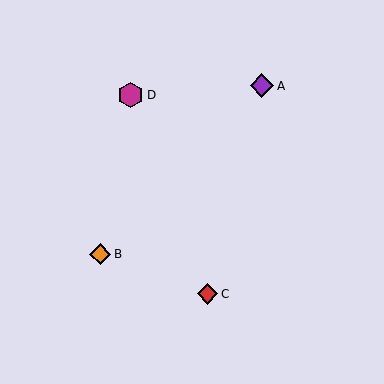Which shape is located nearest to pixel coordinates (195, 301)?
The red diamond (labeled C) at (208, 294) is nearest to that location.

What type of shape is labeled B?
Shape B is an orange diamond.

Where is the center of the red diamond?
The center of the red diamond is at (208, 294).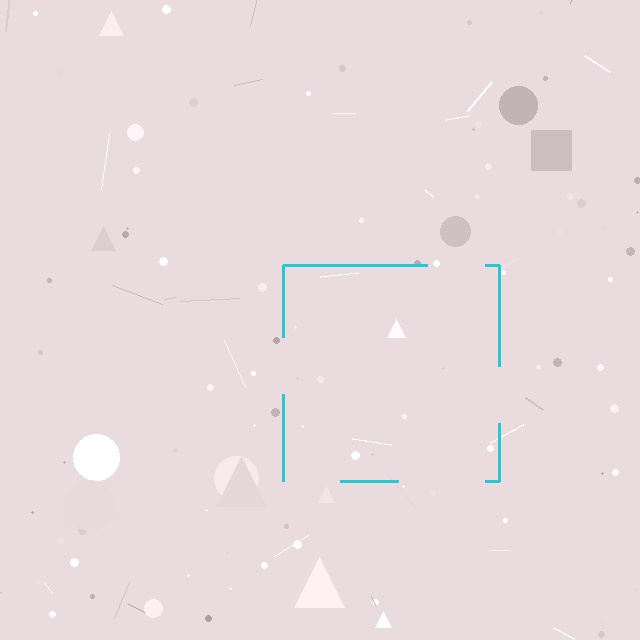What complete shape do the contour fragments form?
The contour fragments form a square.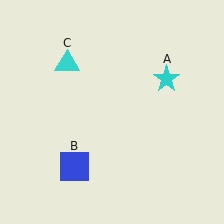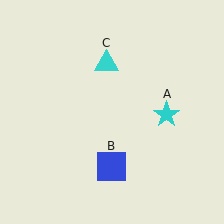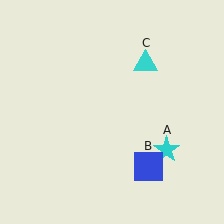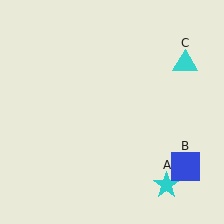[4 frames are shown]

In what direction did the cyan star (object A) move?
The cyan star (object A) moved down.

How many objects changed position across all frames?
3 objects changed position: cyan star (object A), blue square (object B), cyan triangle (object C).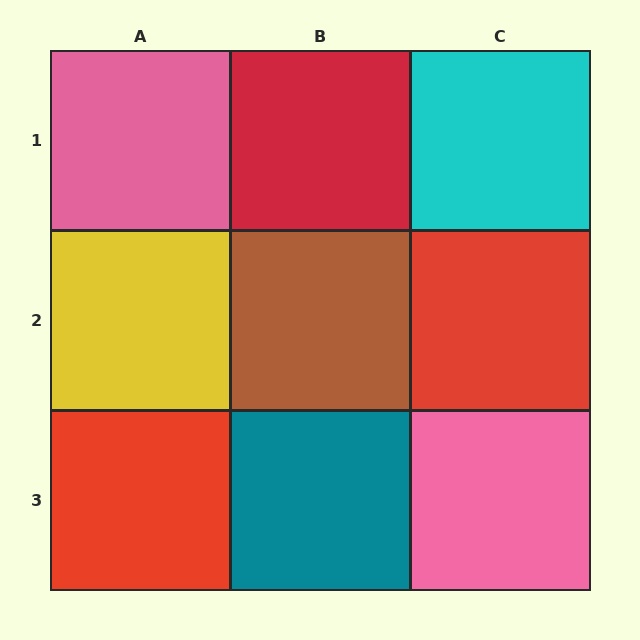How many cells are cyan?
1 cell is cyan.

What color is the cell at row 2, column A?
Yellow.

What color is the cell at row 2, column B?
Brown.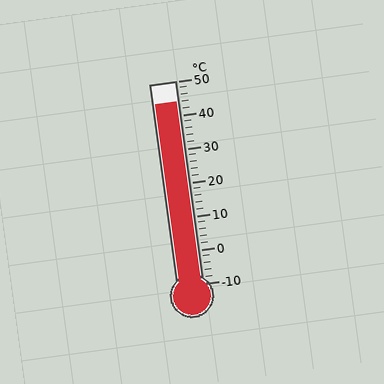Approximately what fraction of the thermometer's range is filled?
The thermometer is filled to approximately 90% of its range.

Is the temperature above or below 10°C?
The temperature is above 10°C.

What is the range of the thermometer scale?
The thermometer scale ranges from -10°C to 50°C.